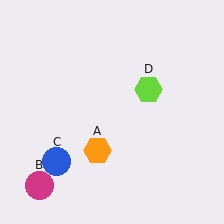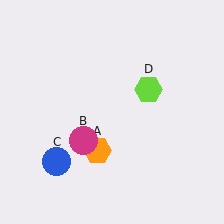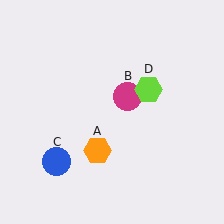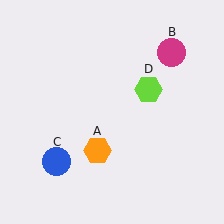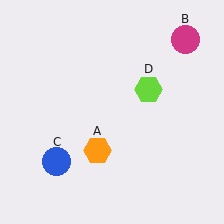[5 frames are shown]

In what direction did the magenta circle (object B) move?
The magenta circle (object B) moved up and to the right.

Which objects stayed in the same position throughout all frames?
Orange hexagon (object A) and blue circle (object C) and lime hexagon (object D) remained stationary.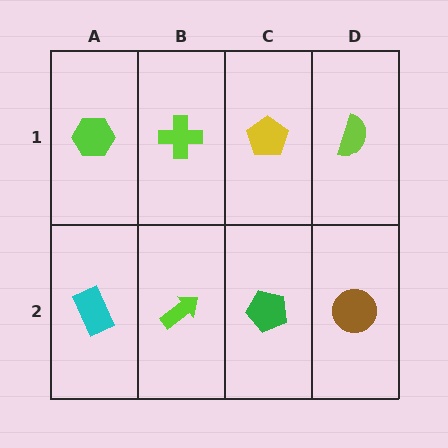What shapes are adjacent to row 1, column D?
A brown circle (row 2, column D), a yellow pentagon (row 1, column C).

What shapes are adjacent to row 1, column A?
A cyan rectangle (row 2, column A), a lime cross (row 1, column B).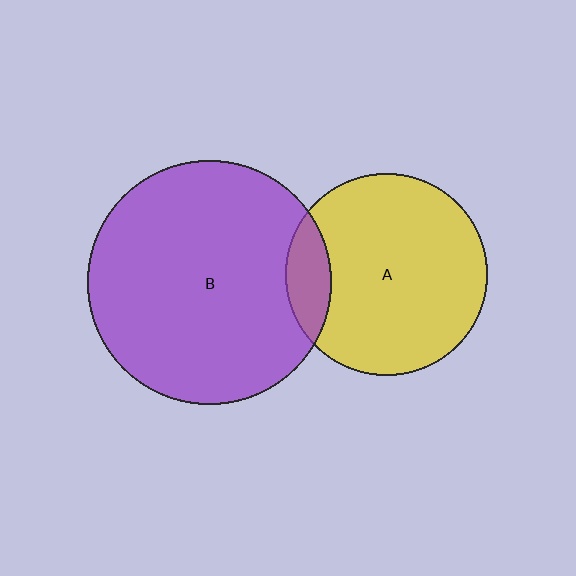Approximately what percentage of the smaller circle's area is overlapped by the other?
Approximately 15%.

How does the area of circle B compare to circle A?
Approximately 1.5 times.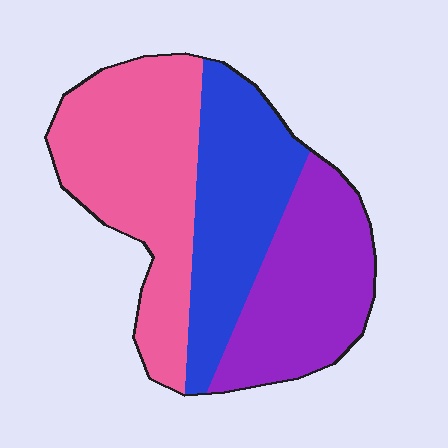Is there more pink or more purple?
Pink.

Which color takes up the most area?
Pink, at roughly 40%.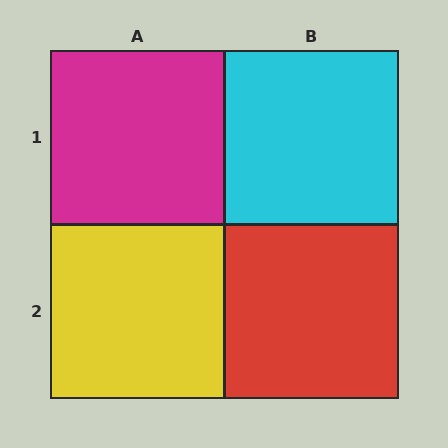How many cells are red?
1 cell is red.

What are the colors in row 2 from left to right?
Yellow, red.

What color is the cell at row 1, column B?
Cyan.